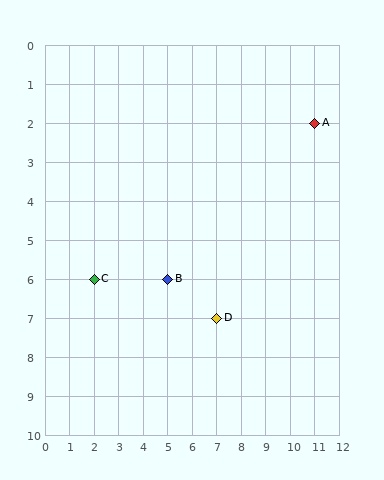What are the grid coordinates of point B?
Point B is at grid coordinates (5, 6).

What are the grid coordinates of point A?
Point A is at grid coordinates (11, 2).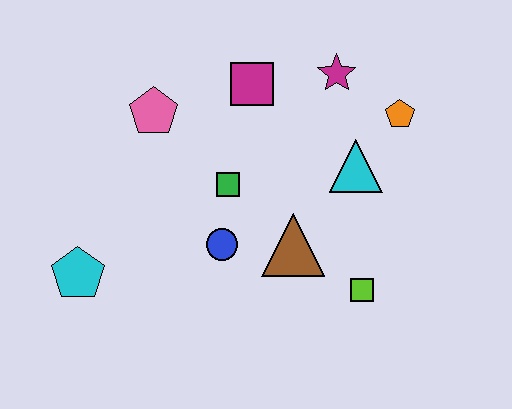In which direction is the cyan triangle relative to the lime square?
The cyan triangle is above the lime square.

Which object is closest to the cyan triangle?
The orange pentagon is closest to the cyan triangle.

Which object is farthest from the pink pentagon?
The lime square is farthest from the pink pentagon.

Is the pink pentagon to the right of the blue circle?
No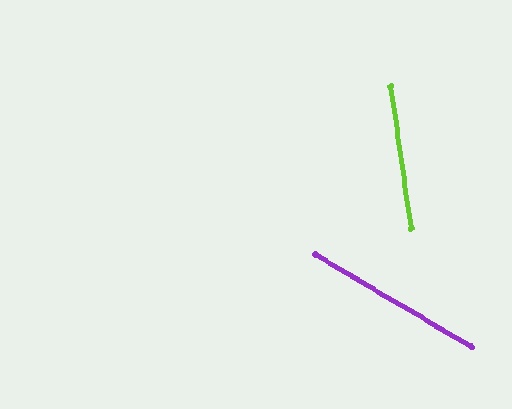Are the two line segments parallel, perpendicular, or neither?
Neither parallel nor perpendicular — they differ by about 51°.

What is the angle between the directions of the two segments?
Approximately 51 degrees.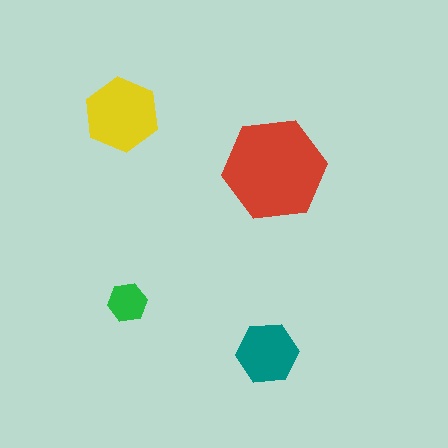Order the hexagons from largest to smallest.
the red one, the yellow one, the teal one, the green one.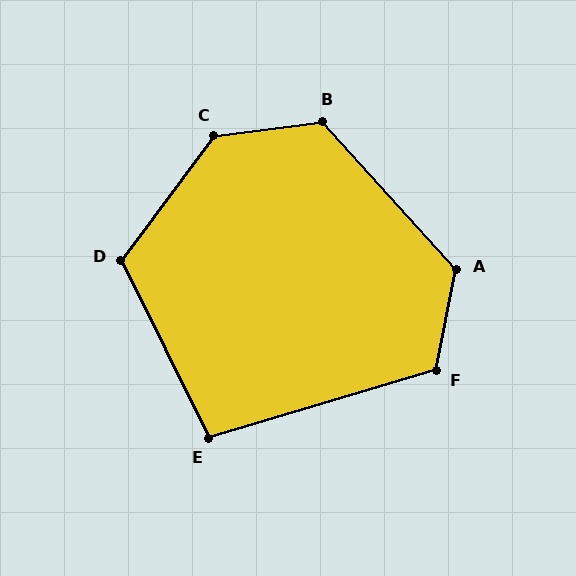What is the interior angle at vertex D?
Approximately 117 degrees (obtuse).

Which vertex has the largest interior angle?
C, at approximately 134 degrees.